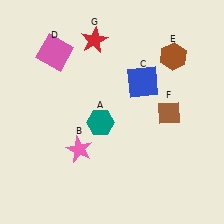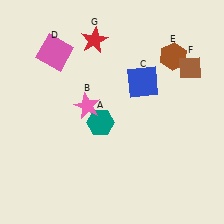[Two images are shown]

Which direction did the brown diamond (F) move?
The brown diamond (F) moved up.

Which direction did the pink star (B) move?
The pink star (B) moved up.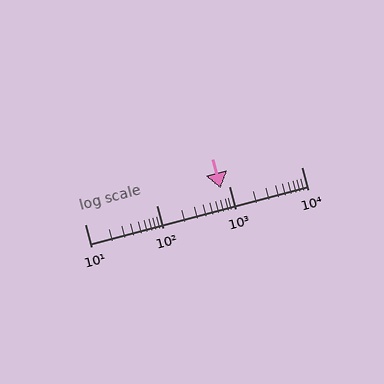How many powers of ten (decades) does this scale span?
The scale spans 3 decades, from 10 to 10000.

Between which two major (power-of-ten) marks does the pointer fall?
The pointer is between 100 and 1000.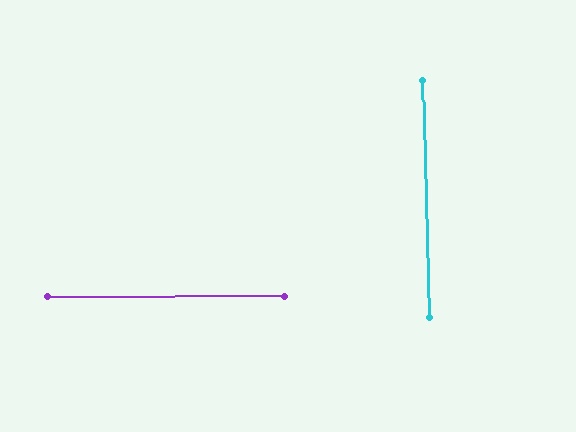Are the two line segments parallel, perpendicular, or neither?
Perpendicular — they meet at approximately 88°.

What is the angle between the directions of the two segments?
Approximately 88 degrees.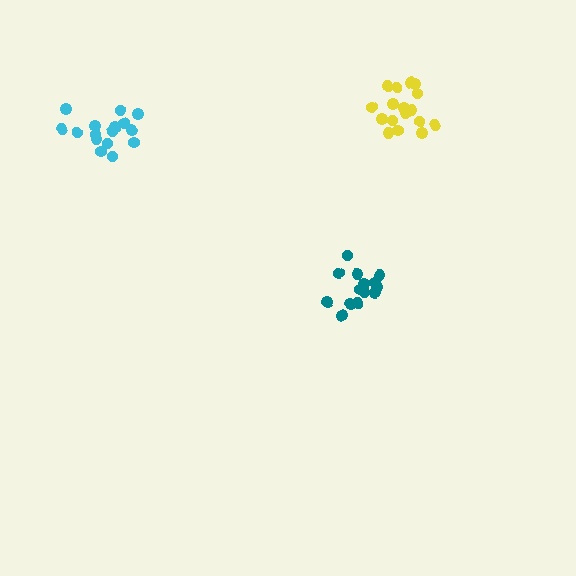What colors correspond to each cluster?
The clusters are colored: cyan, teal, yellow.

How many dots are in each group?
Group 1: 16 dots, Group 2: 14 dots, Group 3: 17 dots (47 total).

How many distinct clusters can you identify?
There are 3 distinct clusters.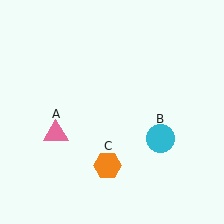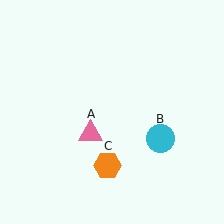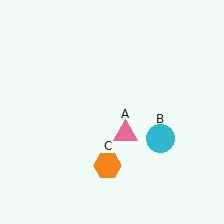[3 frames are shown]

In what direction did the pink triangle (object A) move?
The pink triangle (object A) moved right.